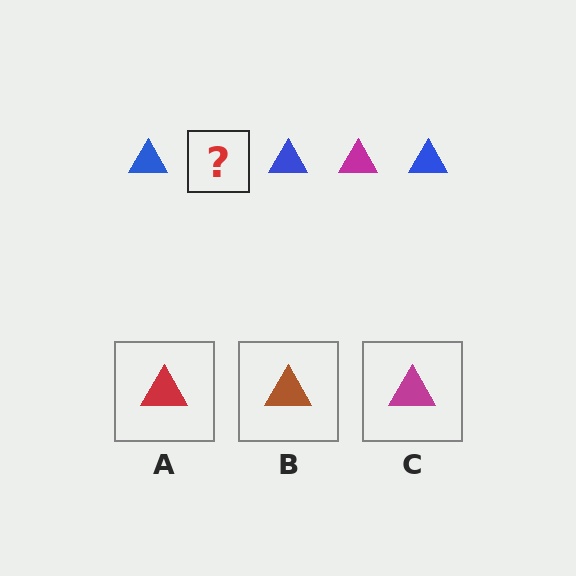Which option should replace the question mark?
Option C.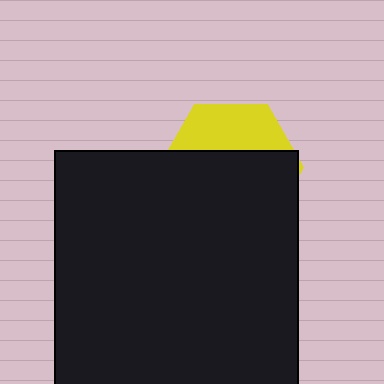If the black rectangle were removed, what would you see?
You would see the complete yellow hexagon.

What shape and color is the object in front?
The object in front is a black rectangle.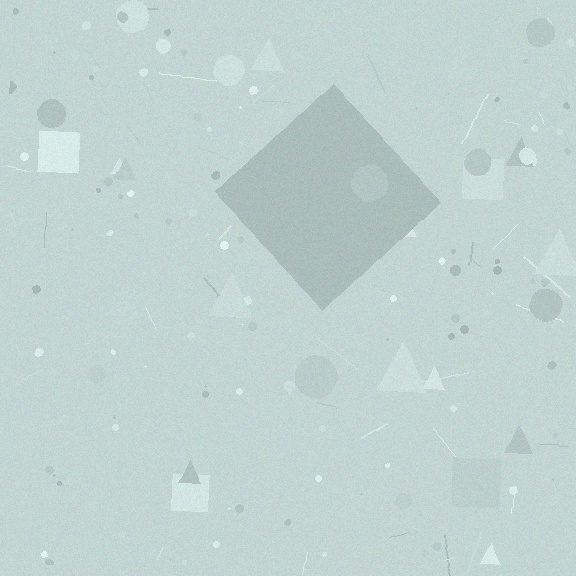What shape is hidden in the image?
A diamond is hidden in the image.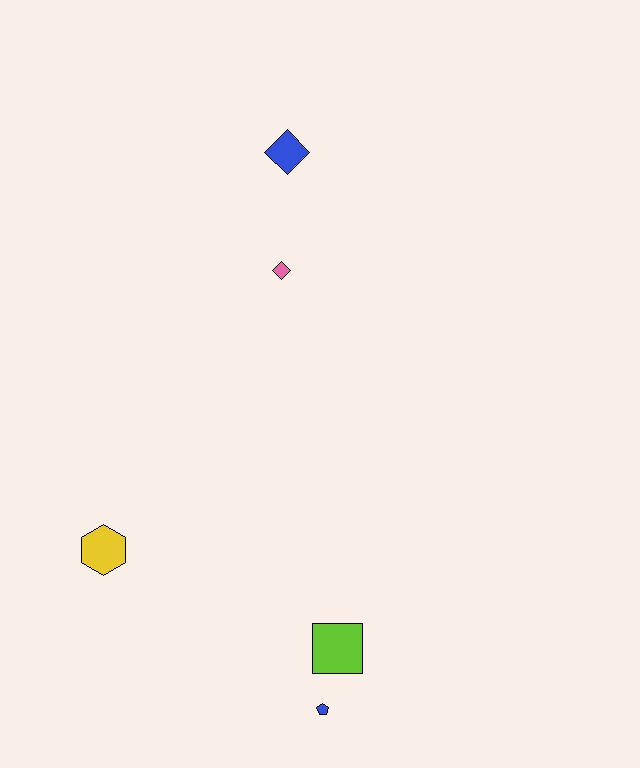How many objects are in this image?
There are 5 objects.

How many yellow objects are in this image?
There is 1 yellow object.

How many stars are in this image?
There are no stars.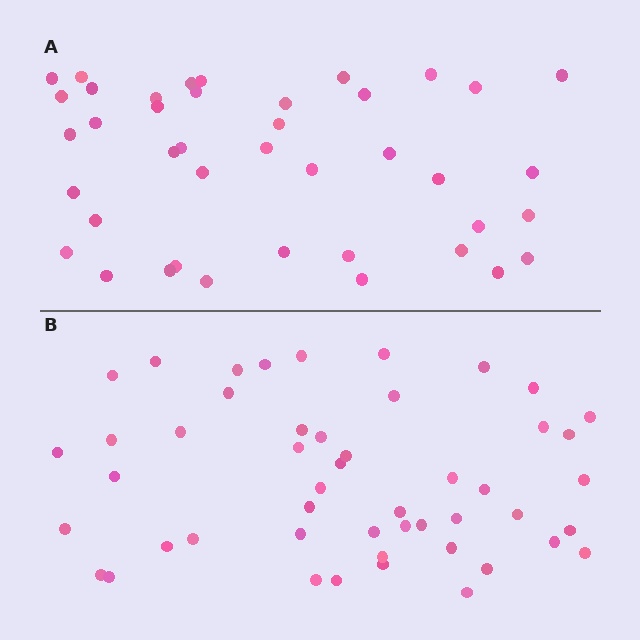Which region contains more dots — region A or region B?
Region B (the bottom region) has more dots.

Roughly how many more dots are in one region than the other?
Region B has roughly 8 or so more dots than region A.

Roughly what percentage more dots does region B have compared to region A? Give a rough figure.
About 20% more.